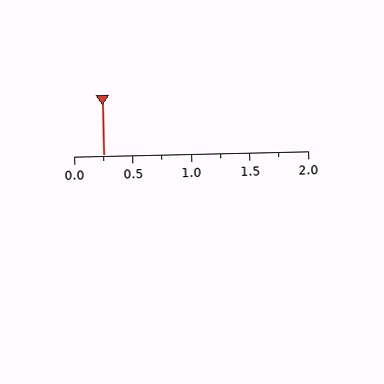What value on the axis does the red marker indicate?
The marker indicates approximately 0.25.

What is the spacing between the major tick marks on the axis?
The major ticks are spaced 0.5 apart.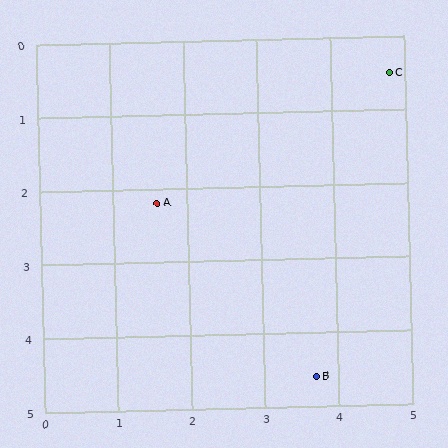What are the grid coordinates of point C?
Point C is at approximately (4.8, 0.5).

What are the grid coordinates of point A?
Point A is at approximately (1.6, 2.2).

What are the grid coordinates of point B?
Point B is at approximately (3.7, 4.6).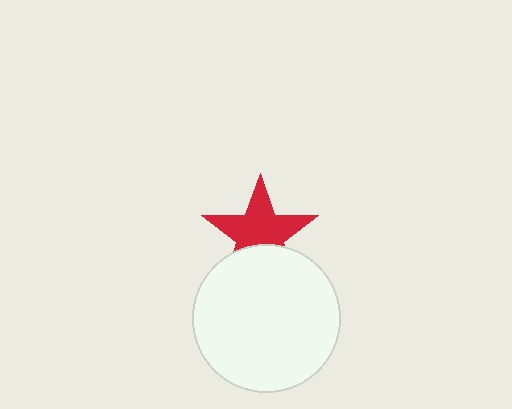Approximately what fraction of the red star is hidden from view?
Roughly 33% of the red star is hidden behind the white circle.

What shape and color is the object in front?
The object in front is a white circle.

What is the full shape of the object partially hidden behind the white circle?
The partially hidden object is a red star.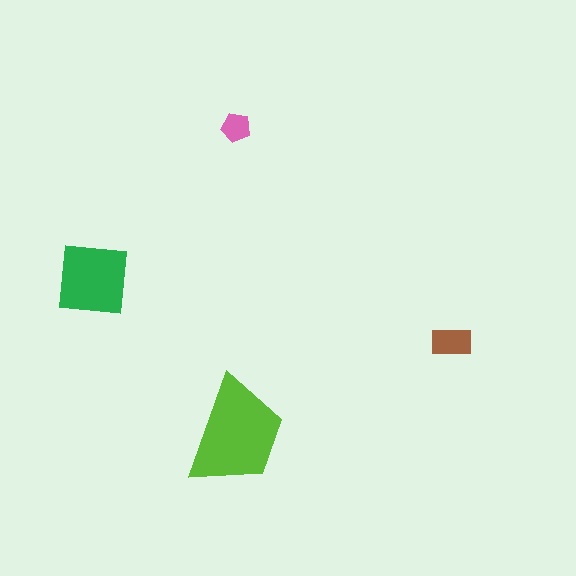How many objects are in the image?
There are 4 objects in the image.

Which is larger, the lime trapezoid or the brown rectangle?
The lime trapezoid.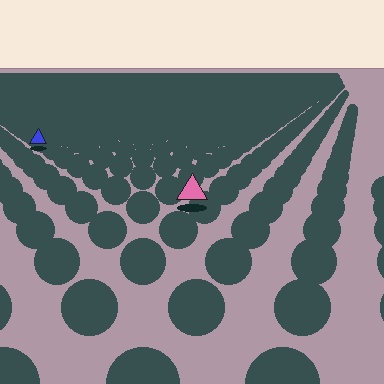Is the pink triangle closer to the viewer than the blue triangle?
Yes. The pink triangle is closer — you can tell from the texture gradient: the ground texture is coarser near it.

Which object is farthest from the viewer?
The blue triangle is farthest from the viewer. It appears smaller and the ground texture around it is denser.